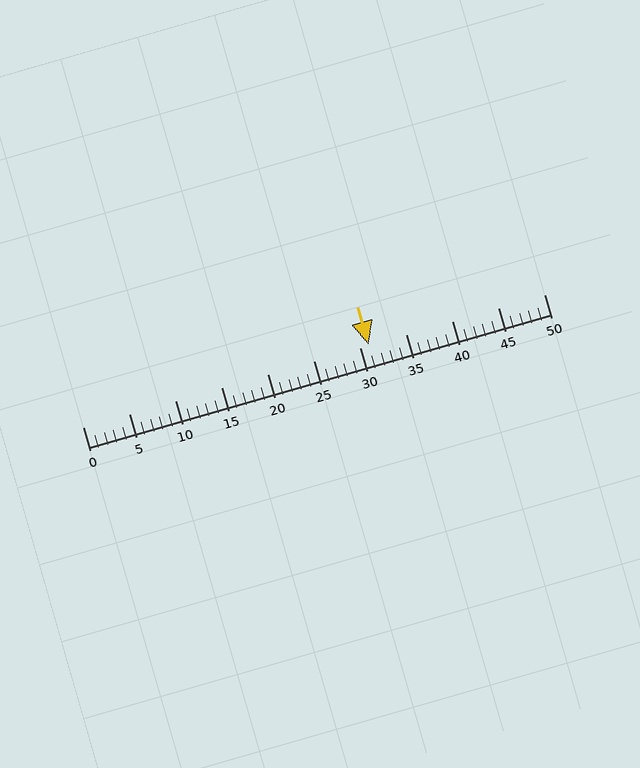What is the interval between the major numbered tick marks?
The major tick marks are spaced 5 units apart.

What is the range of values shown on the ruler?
The ruler shows values from 0 to 50.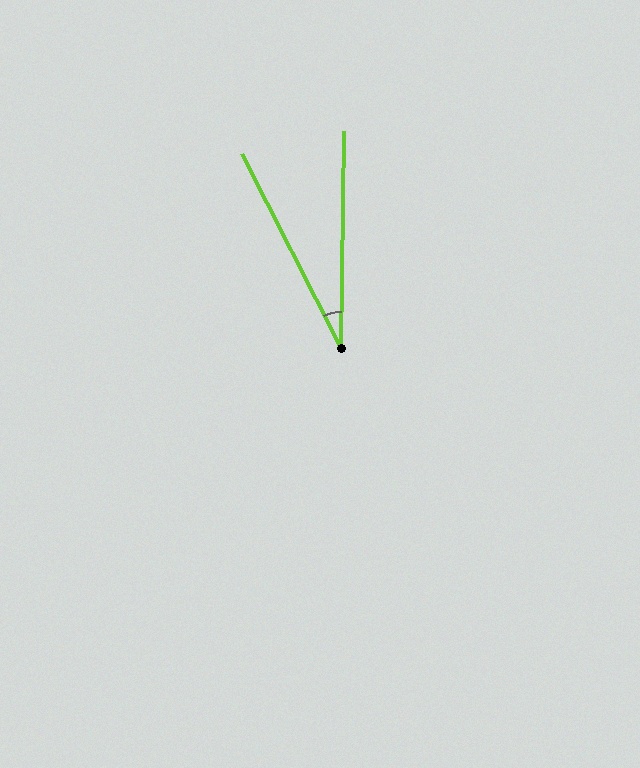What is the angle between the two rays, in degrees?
Approximately 28 degrees.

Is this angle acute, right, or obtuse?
It is acute.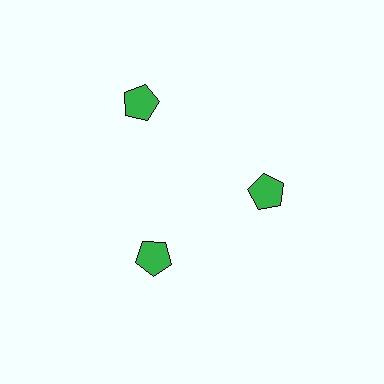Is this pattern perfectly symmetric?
No. The 3 green pentagons are arranged in a ring, but one element near the 11 o'clock position is pushed outward from the center, breaking the 3-fold rotational symmetry.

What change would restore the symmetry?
The symmetry would be restored by moving it inward, back onto the ring so that all 3 pentagons sit at equal angles and equal distance from the center.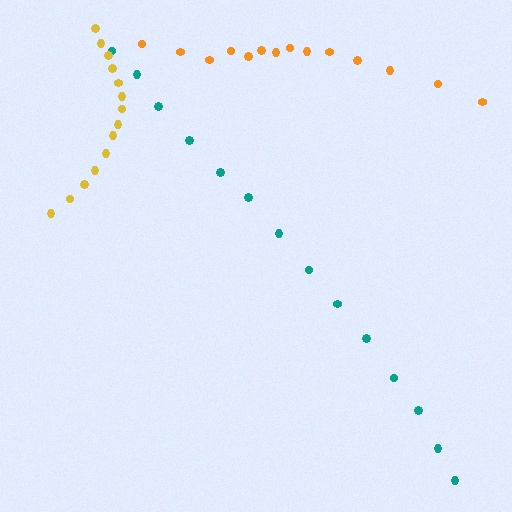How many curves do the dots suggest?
There are 3 distinct paths.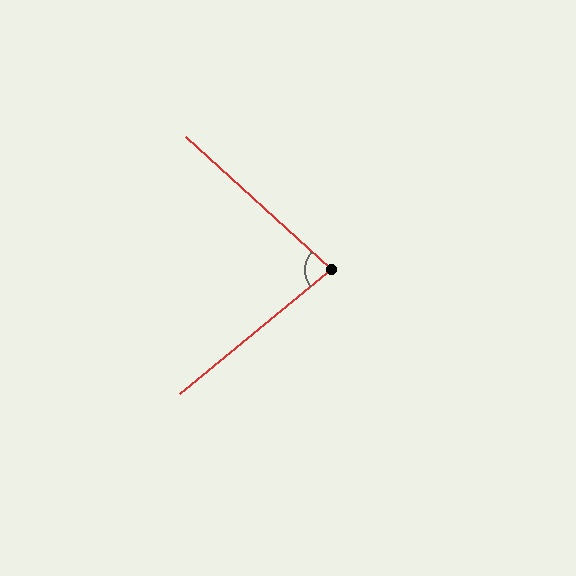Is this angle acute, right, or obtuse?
It is acute.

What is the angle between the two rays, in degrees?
Approximately 82 degrees.